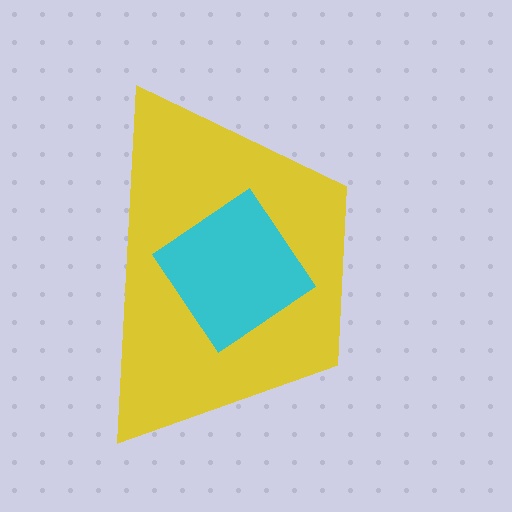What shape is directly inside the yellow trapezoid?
The cyan diamond.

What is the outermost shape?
The yellow trapezoid.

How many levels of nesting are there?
2.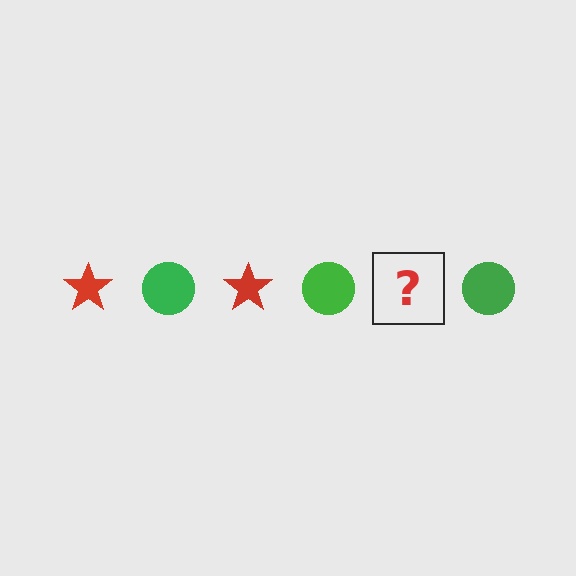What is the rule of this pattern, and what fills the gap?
The rule is that the pattern alternates between red star and green circle. The gap should be filled with a red star.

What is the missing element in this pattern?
The missing element is a red star.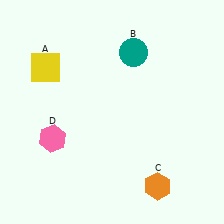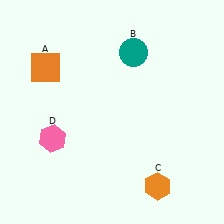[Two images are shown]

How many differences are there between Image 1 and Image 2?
There is 1 difference between the two images.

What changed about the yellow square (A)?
In Image 1, A is yellow. In Image 2, it changed to orange.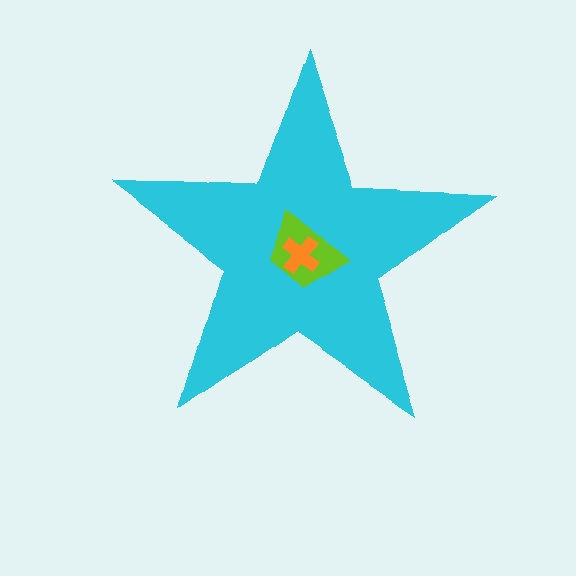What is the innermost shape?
The orange cross.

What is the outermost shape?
The cyan star.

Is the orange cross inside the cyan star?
Yes.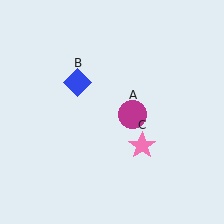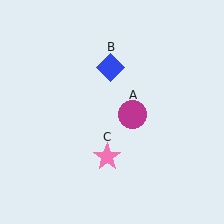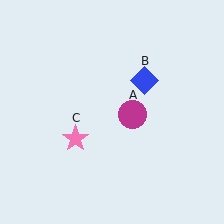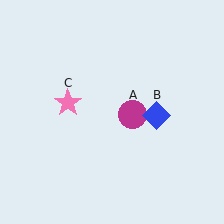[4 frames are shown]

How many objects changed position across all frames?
2 objects changed position: blue diamond (object B), pink star (object C).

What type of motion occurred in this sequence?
The blue diamond (object B), pink star (object C) rotated clockwise around the center of the scene.